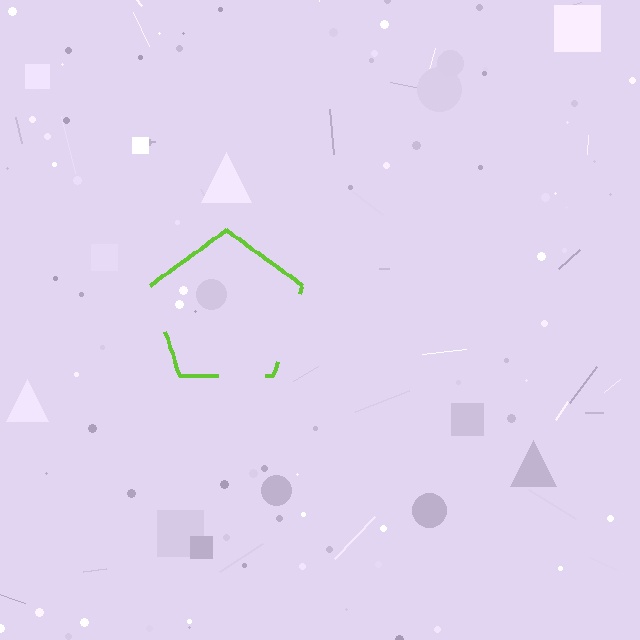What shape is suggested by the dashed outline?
The dashed outline suggests a pentagon.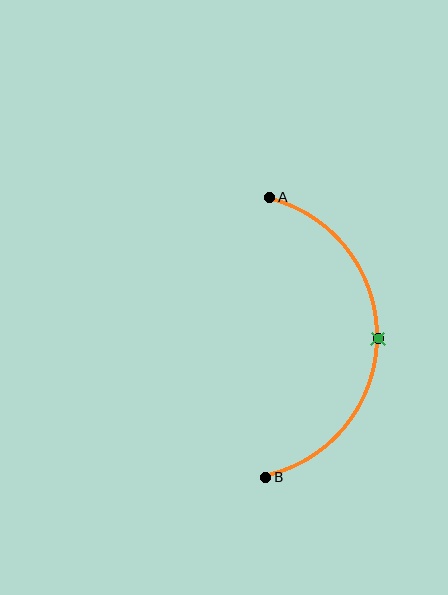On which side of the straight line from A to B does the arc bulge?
The arc bulges to the right of the straight line connecting A and B.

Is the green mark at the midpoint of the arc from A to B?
Yes. The green mark lies on the arc at equal arc-length from both A and B — it is the arc midpoint.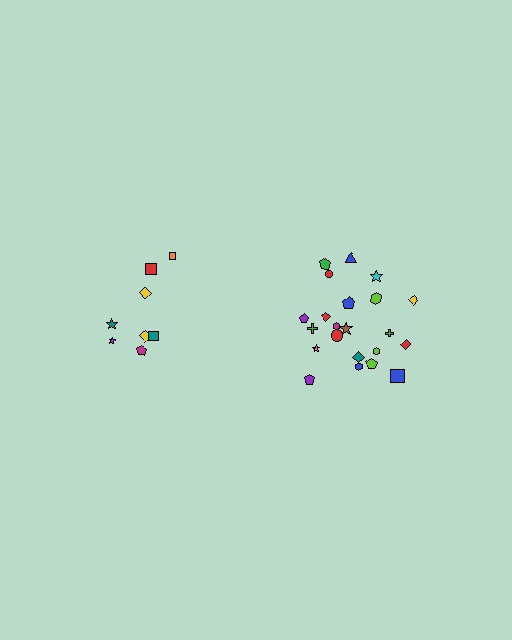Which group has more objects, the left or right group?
The right group.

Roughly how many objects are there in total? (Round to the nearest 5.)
Roughly 30 objects in total.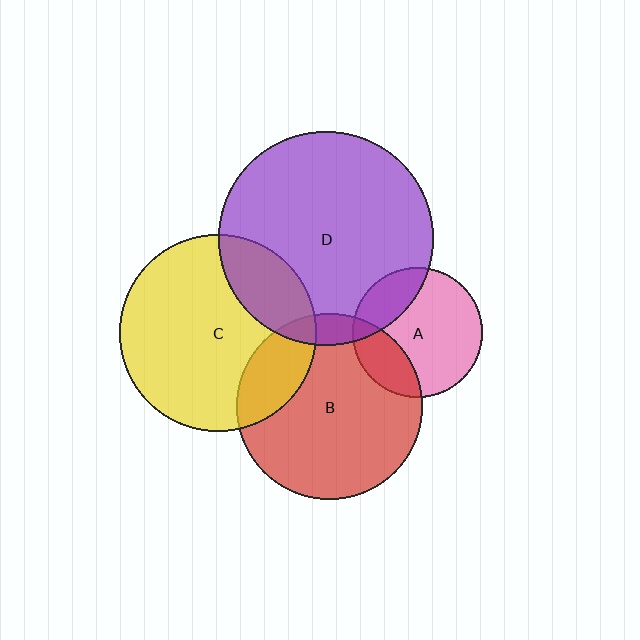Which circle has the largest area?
Circle D (purple).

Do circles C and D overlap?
Yes.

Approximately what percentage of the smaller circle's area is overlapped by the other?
Approximately 20%.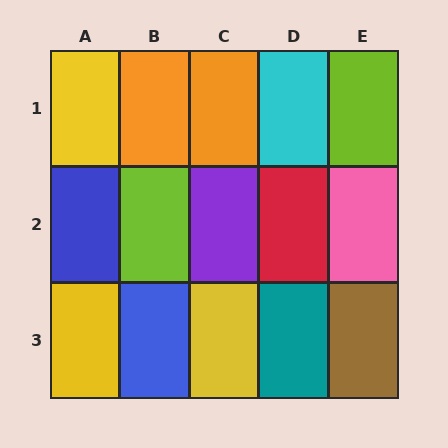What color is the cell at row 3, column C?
Yellow.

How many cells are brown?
1 cell is brown.